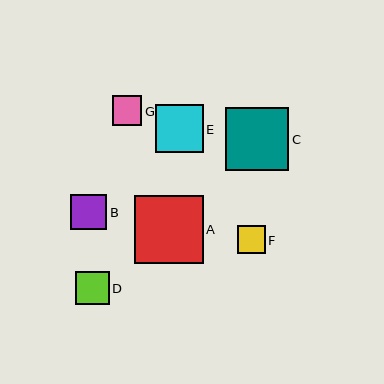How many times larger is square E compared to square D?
Square E is approximately 1.4 times the size of square D.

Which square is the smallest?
Square F is the smallest with a size of approximately 28 pixels.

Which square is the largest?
Square A is the largest with a size of approximately 69 pixels.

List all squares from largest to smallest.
From largest to smallest: A, C, E, B, D, G, F.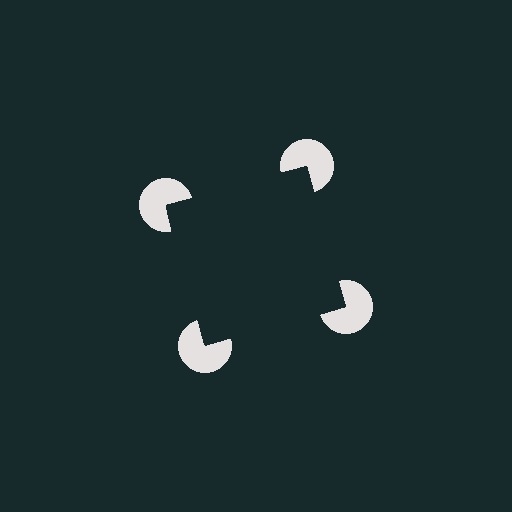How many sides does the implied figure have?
4 sides.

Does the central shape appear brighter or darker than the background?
It typically appears slightly darker than the background, even though no actual brightness change is drawn.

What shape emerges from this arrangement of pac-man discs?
An illusory square — its edges are inferred from the aligned wedge cuts in the pac-man discs, not physically drawn.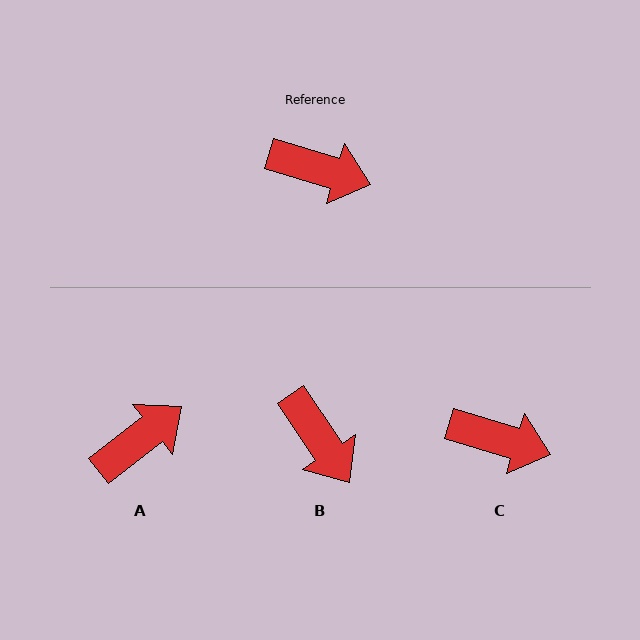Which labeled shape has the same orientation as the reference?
C.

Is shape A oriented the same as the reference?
No, it is off by about 55 degrees.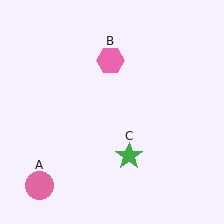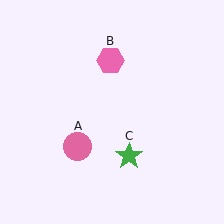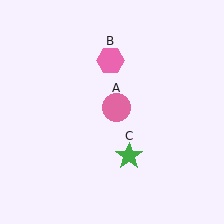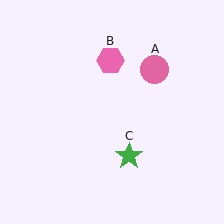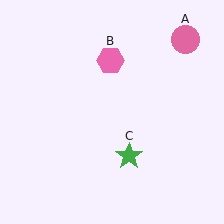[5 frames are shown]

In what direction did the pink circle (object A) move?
The pink circle (object A) moved up and to the right.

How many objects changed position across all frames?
1 object changed position: pink circle (object A).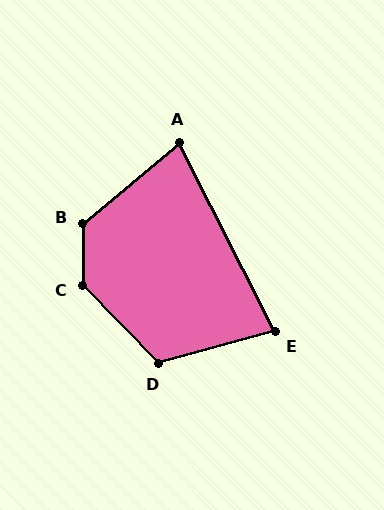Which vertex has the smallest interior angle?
A, at approximately 77 degrees.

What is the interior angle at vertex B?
Approximately 131 degrees (obtuse).